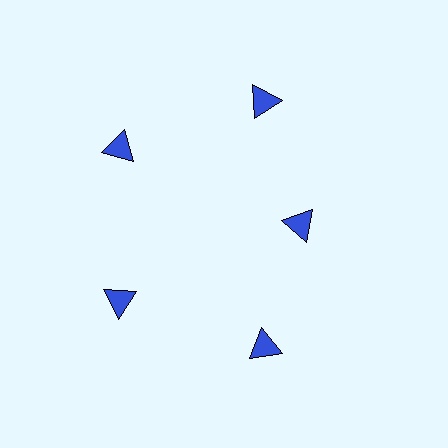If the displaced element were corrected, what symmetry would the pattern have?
It would have 5-fold rotational symmetry — the pattern would map onto itself every 72 degrees.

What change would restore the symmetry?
The symmetry would be restored by moving it outward, back onto the ring so that all 5 triangles sit at equal angles and equal distance from the center.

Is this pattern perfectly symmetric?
No. The 5 blue triangles are arranged in a ring, but one element near the 3 o'clock position is pulled inward toward the center, breaking the 5-fold rotational symmetry.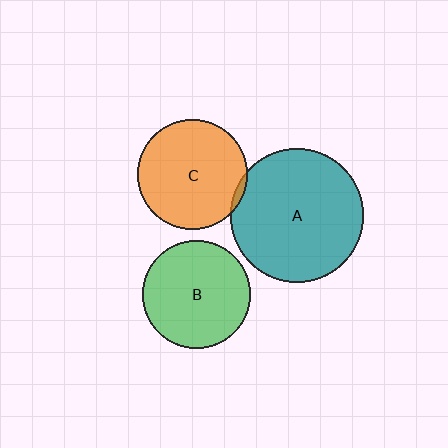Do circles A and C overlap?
Yes.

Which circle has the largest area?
Circle A (teal).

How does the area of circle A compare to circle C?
Approximately 1.5 times.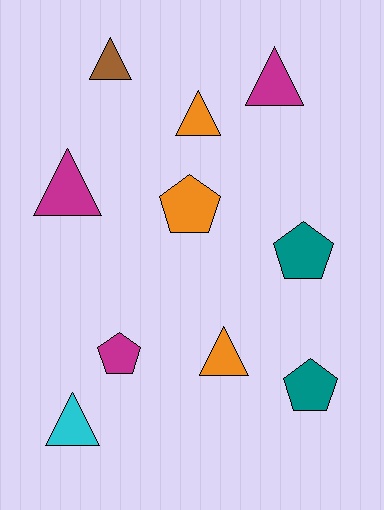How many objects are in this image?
There are 10 objects.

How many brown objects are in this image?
There is 1 brown object.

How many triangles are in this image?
There are 6 triangles.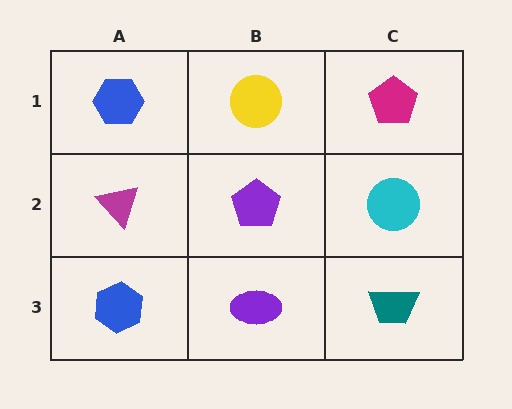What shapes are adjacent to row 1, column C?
A cyan circle (row 2, column C), a yellow circle (row 1, column B).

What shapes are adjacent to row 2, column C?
A magenta pentagon (row 1, column C), a teal trapezoid (row 3, column C), a purple pentagon (row 2, column B).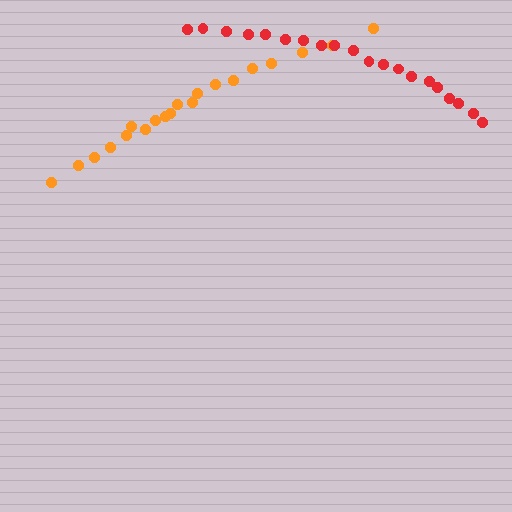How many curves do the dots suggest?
There are 2 distinct paths.